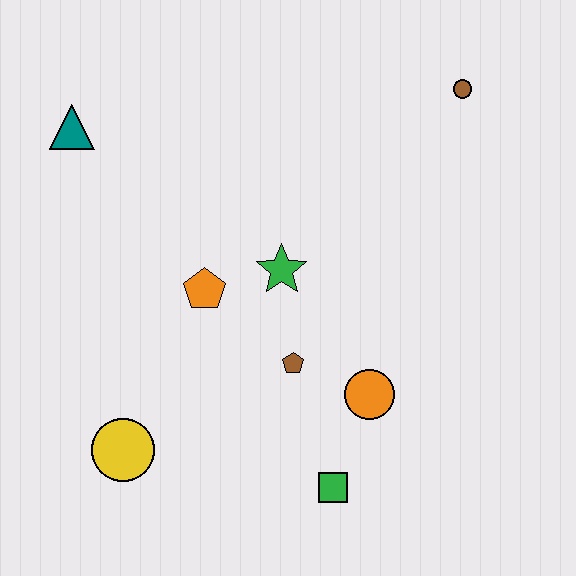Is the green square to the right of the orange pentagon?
Yes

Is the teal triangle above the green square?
Yes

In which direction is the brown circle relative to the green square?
The brown circle is above the green square.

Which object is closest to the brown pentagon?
The orange circle is closest to the brown pentagon.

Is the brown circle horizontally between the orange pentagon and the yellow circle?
No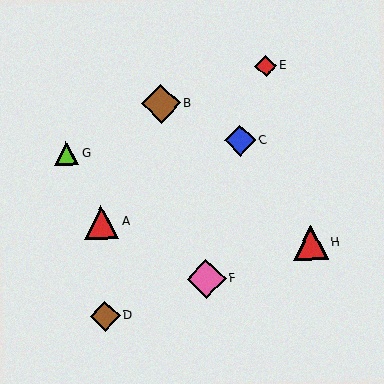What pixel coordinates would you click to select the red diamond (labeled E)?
Click at (266, 66) to select the red diamond E.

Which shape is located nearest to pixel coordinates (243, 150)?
The blue diamond (labeled C) at (240, 140) is nearest to that location.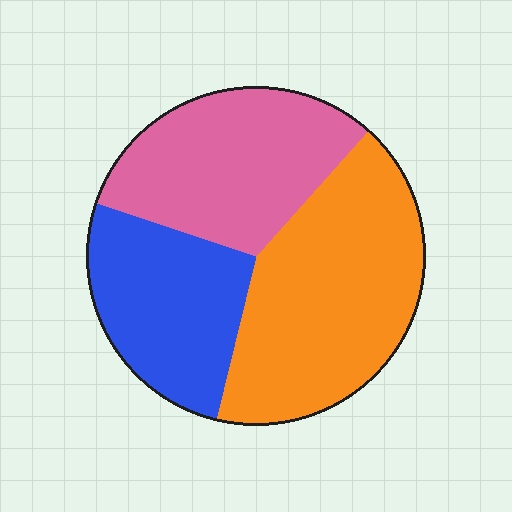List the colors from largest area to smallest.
From largest to smallest: orange, pink, blue.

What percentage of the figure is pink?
Pink covers about 30% of the figure.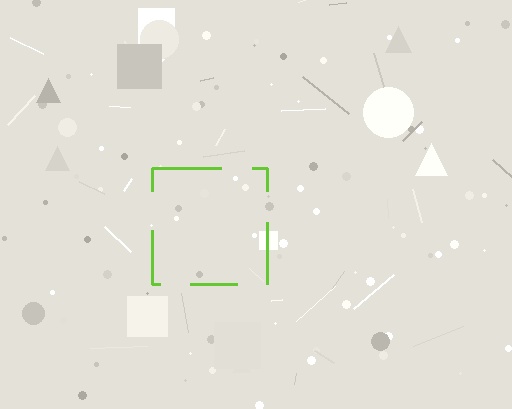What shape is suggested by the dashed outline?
The dashed outline suggests a square.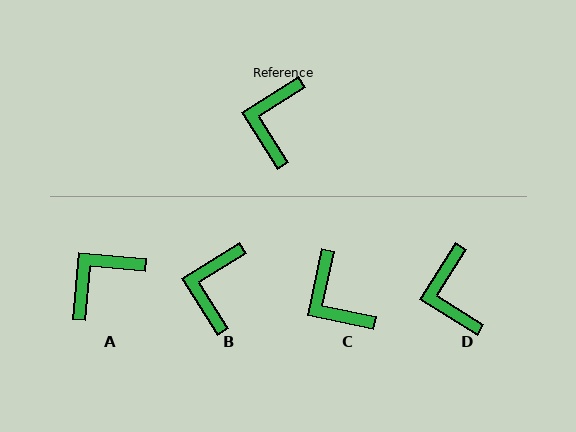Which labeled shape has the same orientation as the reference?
B.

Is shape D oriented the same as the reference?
No, it is off by about 26 degrees.